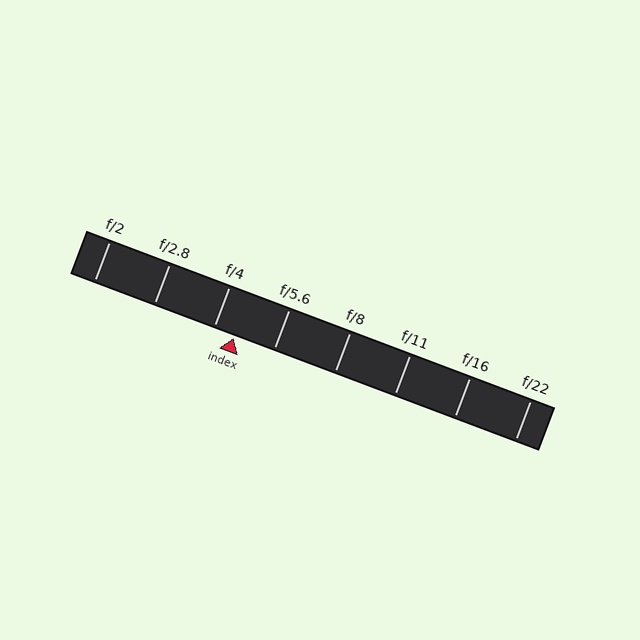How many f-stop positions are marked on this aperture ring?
There are 8 f-stop positions marked.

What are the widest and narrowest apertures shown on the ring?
The widest aperture shown is f/2 and the narrowest is f/22.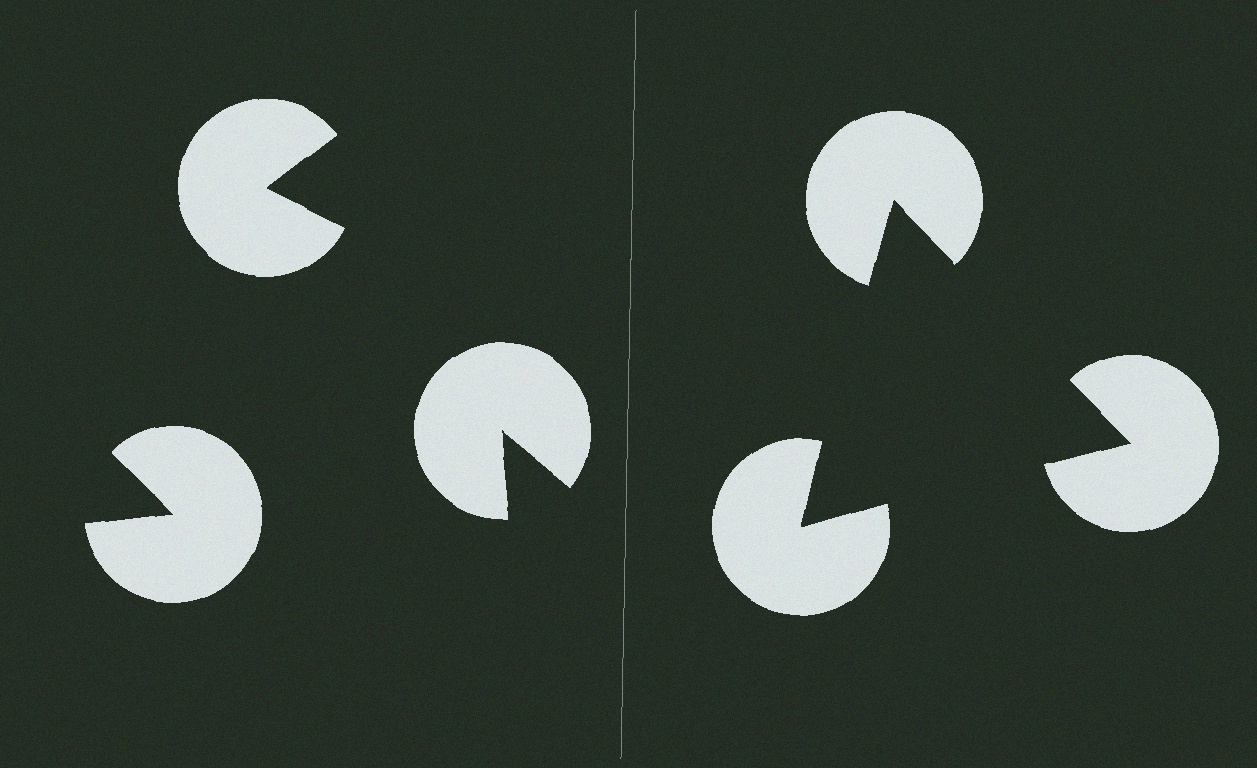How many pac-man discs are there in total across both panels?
6 — 3 on each side.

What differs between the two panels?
The pac-man discs are positioned identically on both sides; only the wedge orientations differ. On the right they align to a triangle; on the left they are misaligned.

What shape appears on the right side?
An illusory triangle.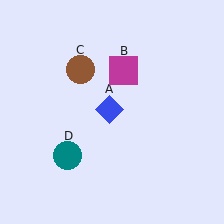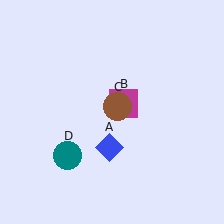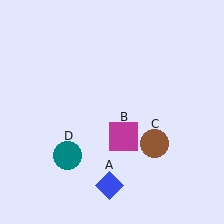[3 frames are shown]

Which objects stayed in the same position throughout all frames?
Teal circle (object D) remained stationary.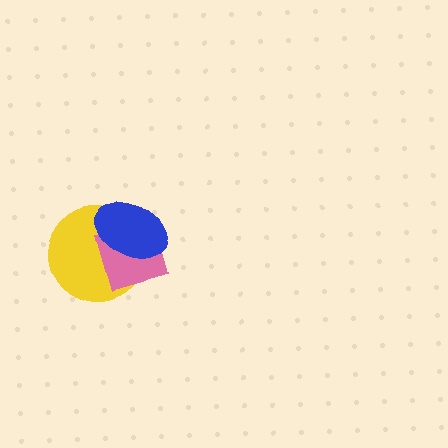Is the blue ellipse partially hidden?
No, no other shape covers it.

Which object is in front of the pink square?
The blue ellipse is in front of the pink square.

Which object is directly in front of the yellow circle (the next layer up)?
The pink square is directly in front of the yellow circle.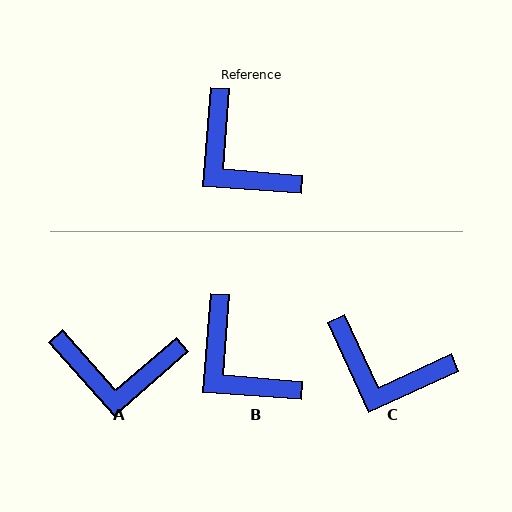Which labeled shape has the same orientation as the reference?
B.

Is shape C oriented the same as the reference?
No, it is off by about 29 degrees.